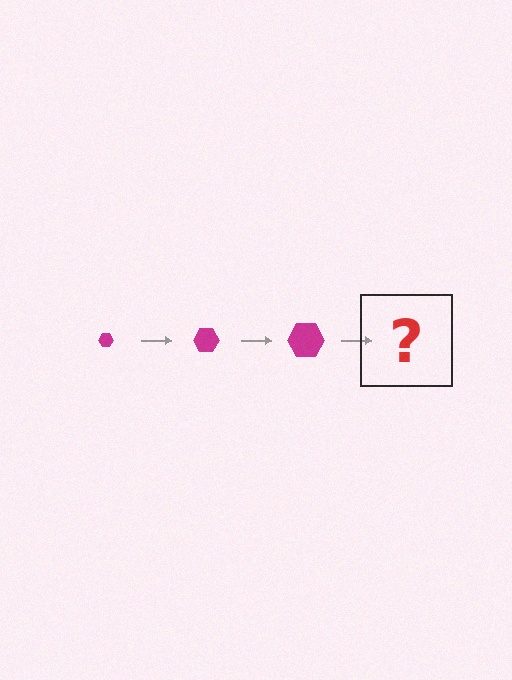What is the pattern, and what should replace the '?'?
The pattern is that the hexagon gets progressively larger each step. The '?' should be a magenta hexagon, larger than the previous one.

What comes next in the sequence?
The next element should be a magenta hexagon, larger than the previous one.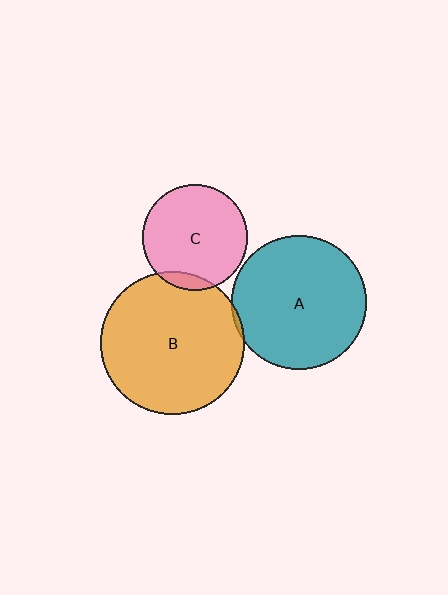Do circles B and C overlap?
Yes.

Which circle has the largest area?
Circle B (orange).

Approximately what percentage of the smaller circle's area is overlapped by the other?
Approximately 10%.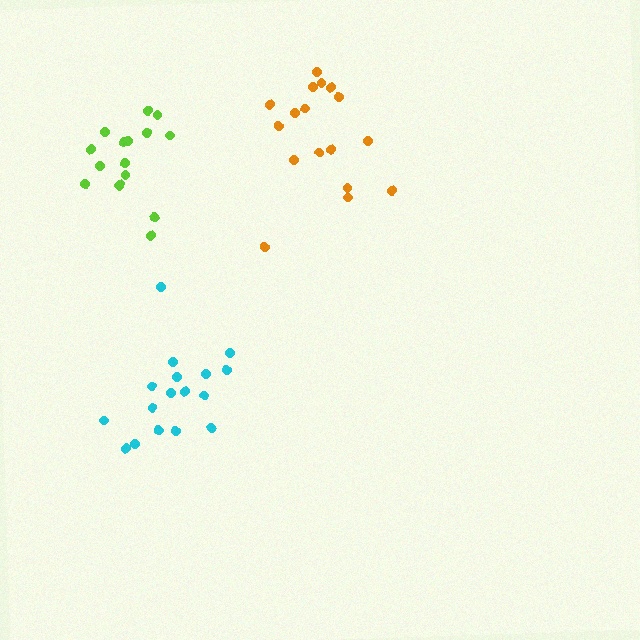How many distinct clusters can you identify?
There are 3 distinct clusters.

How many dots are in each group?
Group 1: 17 dots, Group 2: 17 dots, Group 3: 16 dots (50 total).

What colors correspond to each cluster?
The clusters are colored: cyan, orange, lime.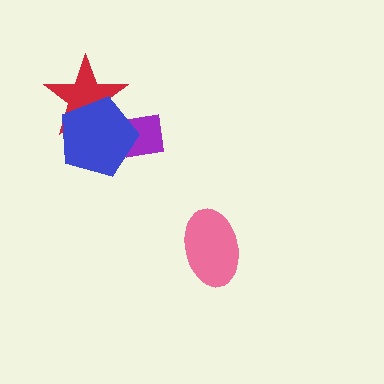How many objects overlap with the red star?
1 object overlaps with the red star.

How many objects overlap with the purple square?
1 object overlaps with the purple square.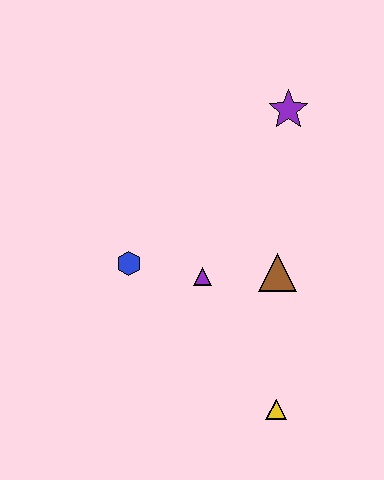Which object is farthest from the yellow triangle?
The purple star is farthest from the yellow triangle.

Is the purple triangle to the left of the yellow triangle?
Yes